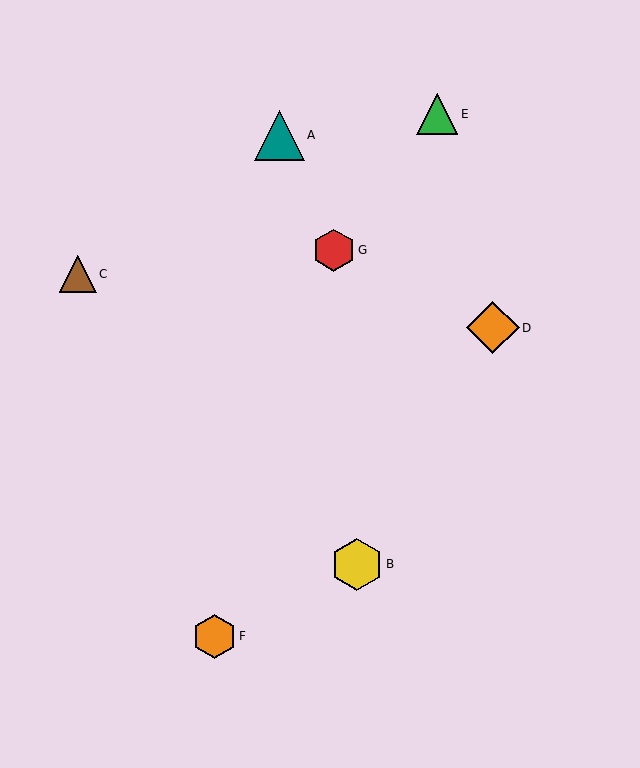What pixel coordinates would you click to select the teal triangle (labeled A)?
Click at (279, 135) to select the teal triangle A.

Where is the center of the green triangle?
The center of the green triangle is at (437, 114).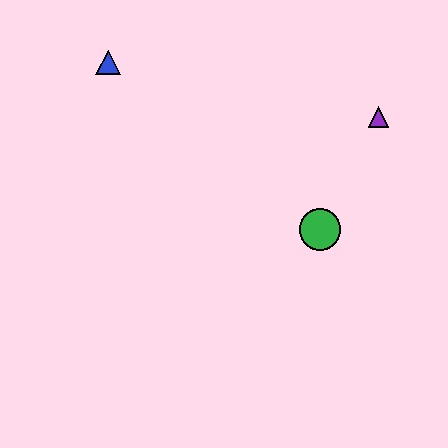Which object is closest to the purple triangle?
The green circle is closest to the purple triangle.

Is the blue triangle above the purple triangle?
Yes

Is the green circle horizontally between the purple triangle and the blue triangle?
Yes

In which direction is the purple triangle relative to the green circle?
The purple triangle is above the green circle.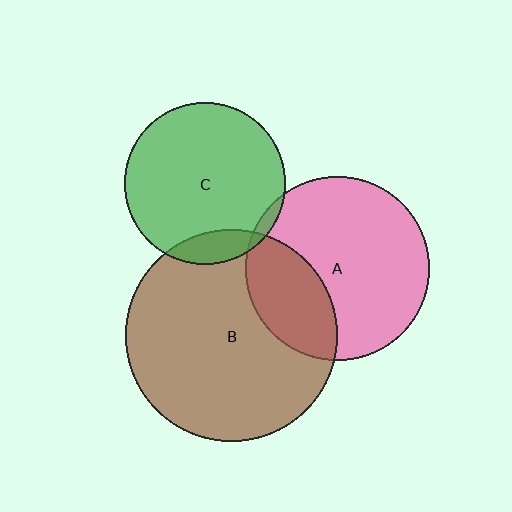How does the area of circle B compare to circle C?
Approximately 1.7 times.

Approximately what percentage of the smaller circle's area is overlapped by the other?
Approximately 5%.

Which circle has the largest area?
Circle B (brown).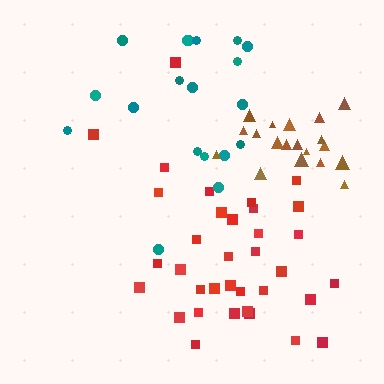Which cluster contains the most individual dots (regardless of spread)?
Red (35).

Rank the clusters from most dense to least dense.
brown, red, teal.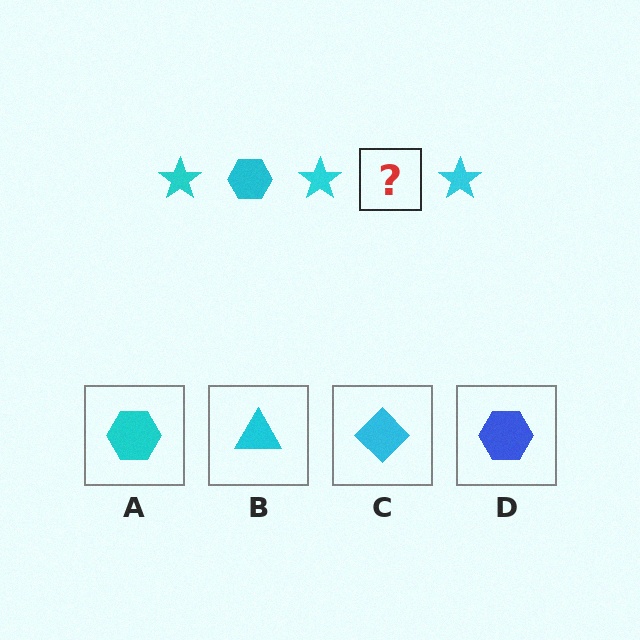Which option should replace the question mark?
Option A.